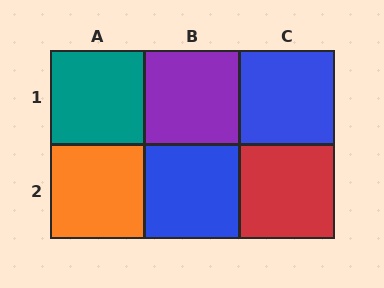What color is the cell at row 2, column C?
Red.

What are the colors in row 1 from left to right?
Teal, purple, blue.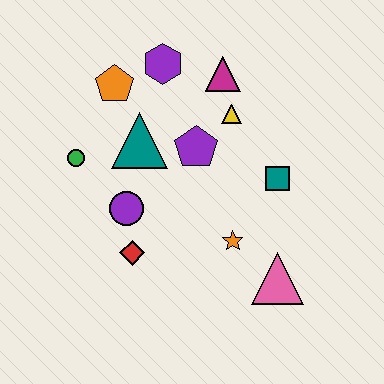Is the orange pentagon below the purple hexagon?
Yes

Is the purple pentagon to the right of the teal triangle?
Yes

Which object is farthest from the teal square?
The green circle is farthest from the teal square.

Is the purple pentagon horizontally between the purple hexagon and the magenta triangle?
Yes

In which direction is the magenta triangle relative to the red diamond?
The magenta triangle is above the red diamond.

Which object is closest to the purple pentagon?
The yellow triangle is closest to the purple pentagon.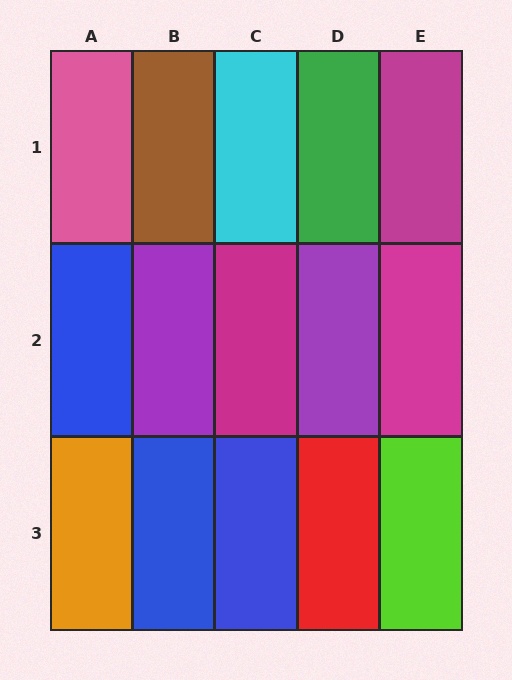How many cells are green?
1 cell is green.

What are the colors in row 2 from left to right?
Blue, purple, magenta, purple, magenta.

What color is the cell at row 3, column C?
Blue.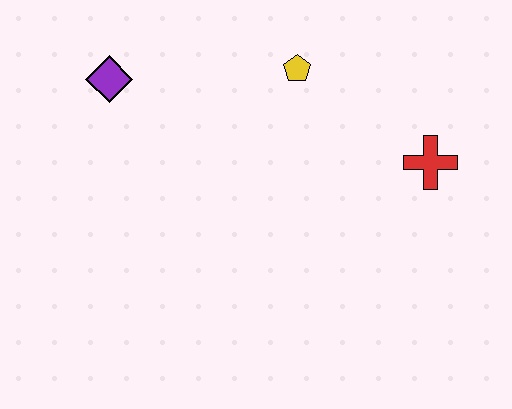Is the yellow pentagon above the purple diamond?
Yes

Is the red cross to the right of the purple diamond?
Yes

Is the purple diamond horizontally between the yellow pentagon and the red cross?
No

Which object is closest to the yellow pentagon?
The red cross is closest to the yellow pentagon.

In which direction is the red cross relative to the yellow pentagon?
The red cross is to the right of the yellow pentagon.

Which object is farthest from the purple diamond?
The red cross is farthest from the purple diamond.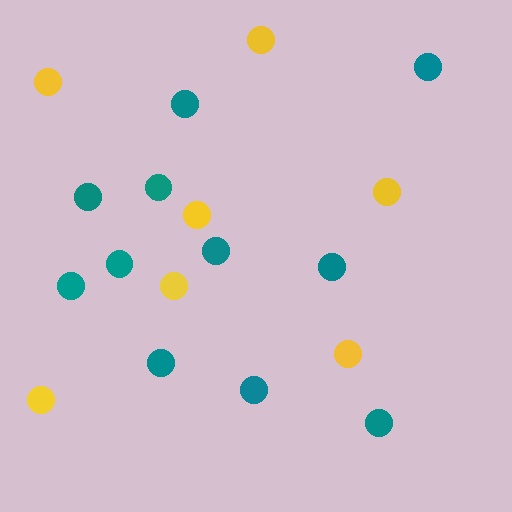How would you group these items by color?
There are 2 groups: one group of yellow circles (7) and one group of teal circles (11).